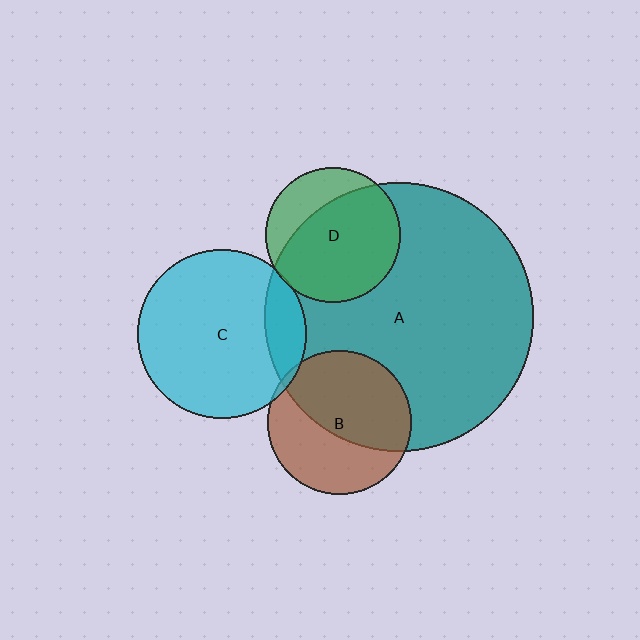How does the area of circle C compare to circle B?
Approximately 1.4 times.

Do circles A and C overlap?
Yes.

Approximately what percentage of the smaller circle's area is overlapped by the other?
Approximately 15%.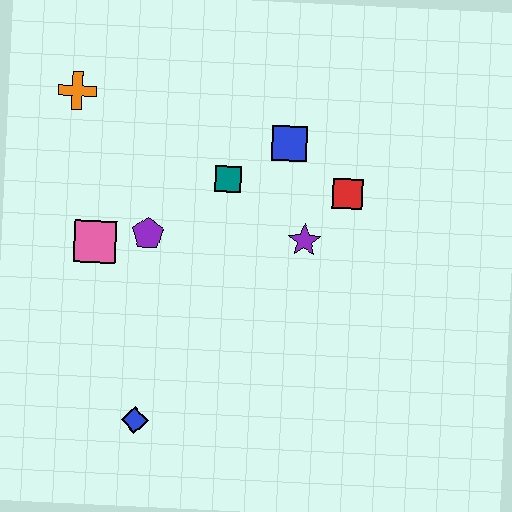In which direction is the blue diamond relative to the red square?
The blue diamond is below the red square.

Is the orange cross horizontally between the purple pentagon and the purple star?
No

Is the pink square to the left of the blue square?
Yes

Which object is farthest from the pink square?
The red square is farthest from the pink square.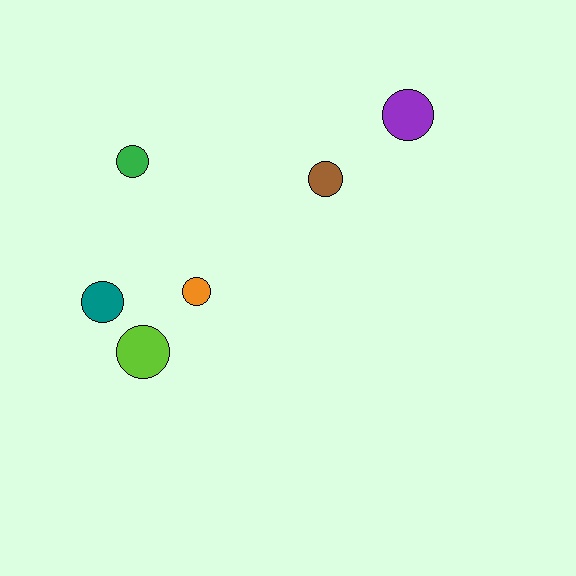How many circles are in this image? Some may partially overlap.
There are 6 circles.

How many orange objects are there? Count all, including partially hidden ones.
There is 1 orange object.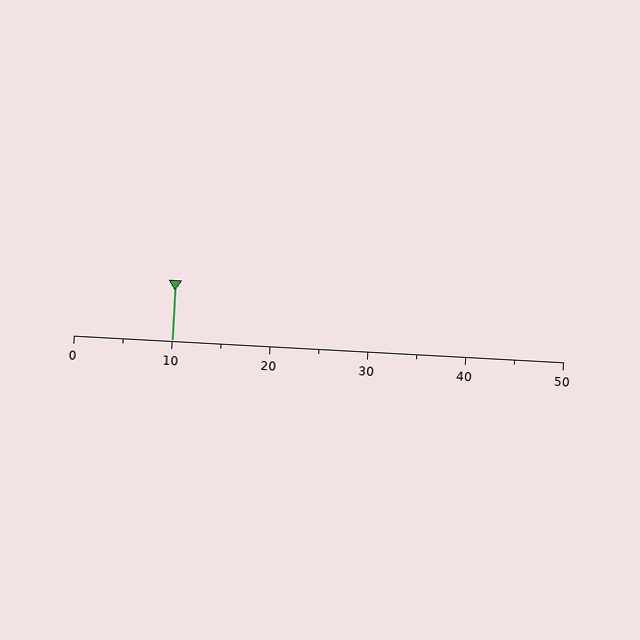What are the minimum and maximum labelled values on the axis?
The axis runs from 0 to 50.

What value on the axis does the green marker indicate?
The marker indicates approximately 10.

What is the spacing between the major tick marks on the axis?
The major ticks are spaced 10 apart.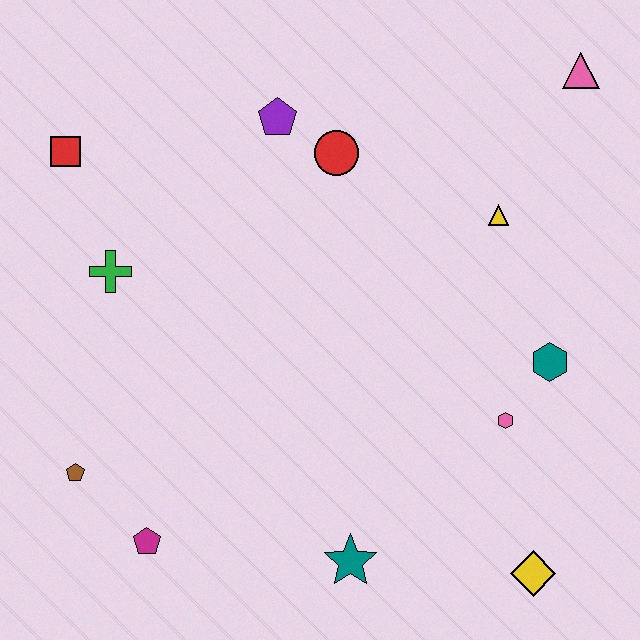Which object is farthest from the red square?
The yellow diamond is farthest from the red square.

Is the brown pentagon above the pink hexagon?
No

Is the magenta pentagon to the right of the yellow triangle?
No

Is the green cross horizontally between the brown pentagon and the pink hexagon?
Yes